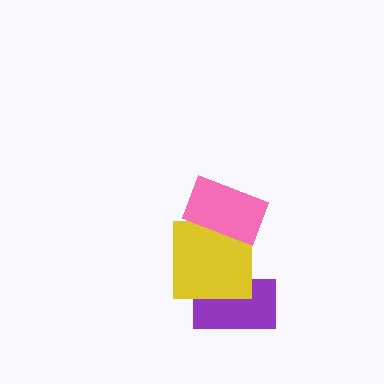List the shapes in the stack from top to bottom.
From top to bottom: the pink rectangle, the yellow square, the purple rectangle.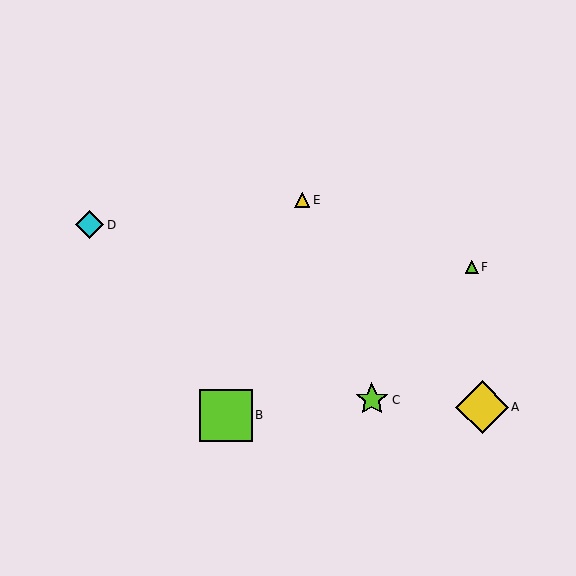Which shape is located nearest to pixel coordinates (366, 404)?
The lime star (labeled C) at (372, 400) is nearest to that location.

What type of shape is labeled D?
Shape D is a cyan diamond.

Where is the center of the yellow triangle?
The center of the yellow triangle is at (302, 200).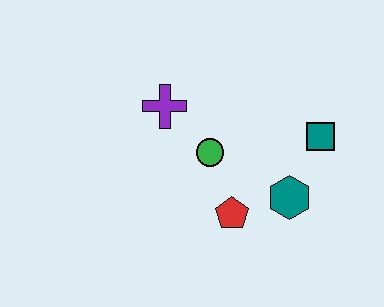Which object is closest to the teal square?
The teal hexagon is closest to the teal square.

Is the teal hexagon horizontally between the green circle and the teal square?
Yes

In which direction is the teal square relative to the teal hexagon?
The teal square is above the teal hexagon.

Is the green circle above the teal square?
No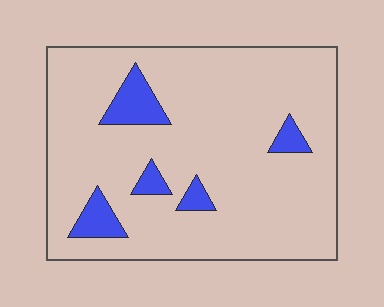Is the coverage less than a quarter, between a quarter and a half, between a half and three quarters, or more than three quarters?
Less than a quarter.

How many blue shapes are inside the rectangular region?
5.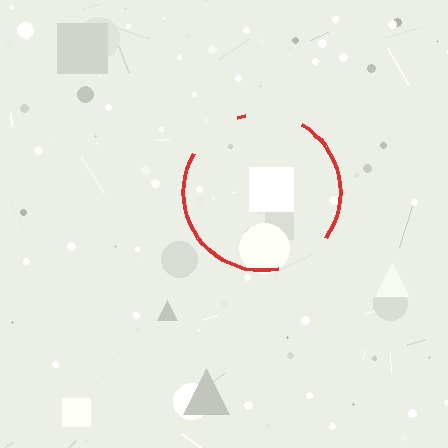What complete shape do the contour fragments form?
The contour fragments form a circle.